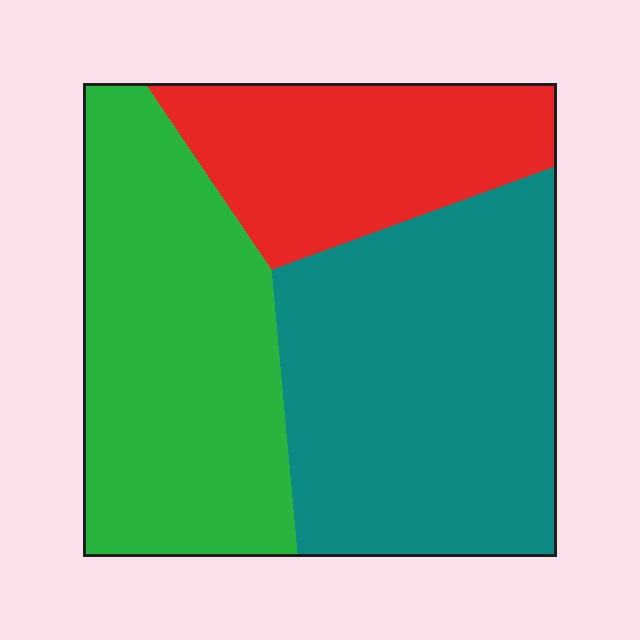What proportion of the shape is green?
Green takes up about three eighths (3/8) of the shape.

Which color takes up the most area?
Teal, at roughly 40%.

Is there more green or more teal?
Teal.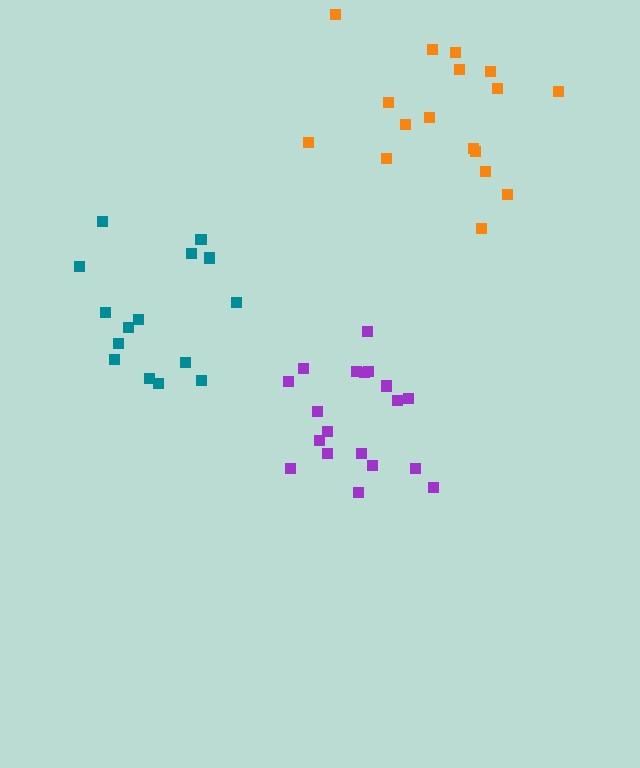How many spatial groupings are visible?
There are 3 spatial groupings.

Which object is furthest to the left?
The teal cluster is leftmost.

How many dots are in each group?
Group 1: 17 dots, Group 2: 19 dots, Group 3: 15 dots (51 total).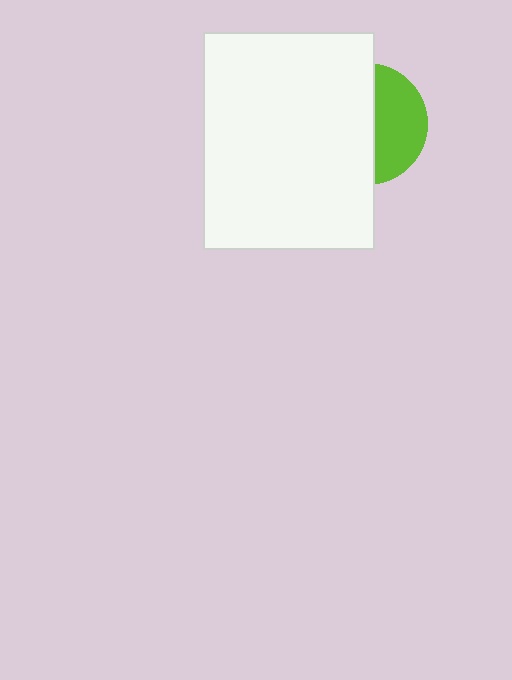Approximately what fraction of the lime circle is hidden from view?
Roughly 59% of the lime circle is hidden behind the white rectangle.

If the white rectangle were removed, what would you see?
You would see the complete lime circle.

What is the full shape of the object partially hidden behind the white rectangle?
The partially hidden object is a lime circle.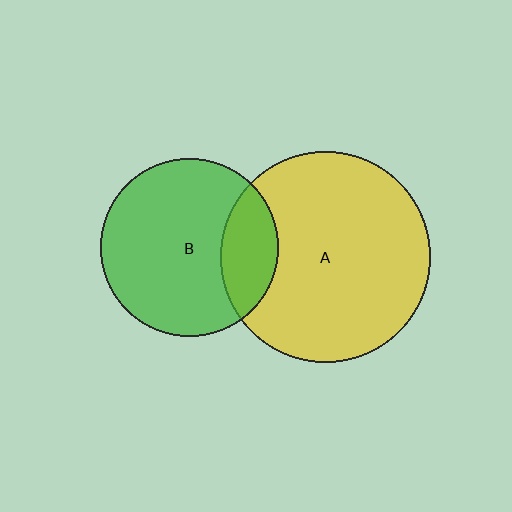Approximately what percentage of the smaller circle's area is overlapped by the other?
Approximately 20%.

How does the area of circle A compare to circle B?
Approximately 1.4 times.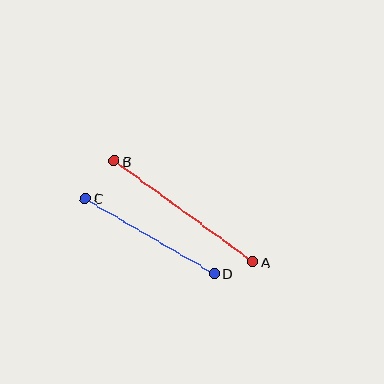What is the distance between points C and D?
The distance is approximately 150 pixels.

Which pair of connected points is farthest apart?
Points A and B are farthest apart.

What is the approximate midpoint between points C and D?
The midpoint is at approximately (150, 236) pixels.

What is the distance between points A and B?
The distance is approximately 171 pixels.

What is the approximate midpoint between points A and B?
The midpoint is at approximately (183, 211) pixels.